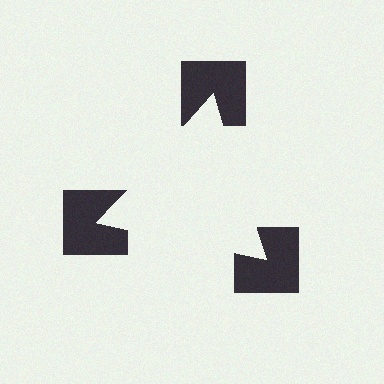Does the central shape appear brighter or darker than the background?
It typically appears slightly brighter than the background, even though no actual brightness change is drawn.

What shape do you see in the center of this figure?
An illusory triangle — its edges are inferred from the aligned wedge cuts in the notched squares, not physically drawn.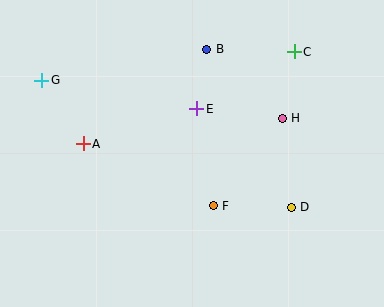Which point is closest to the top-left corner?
Point G is closest to the top-left corner.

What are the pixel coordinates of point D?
Point D is at (291, 207).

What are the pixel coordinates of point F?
Point F is at (213, 206).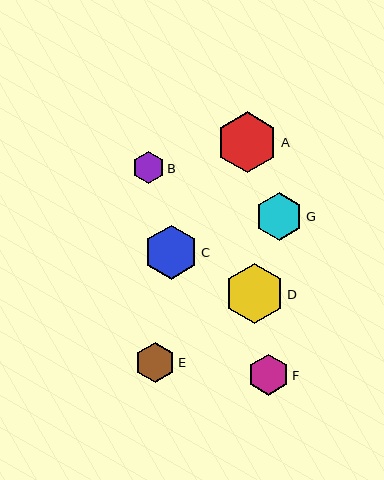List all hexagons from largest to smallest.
From largest to smallest: A, D, C, G, F, E, B.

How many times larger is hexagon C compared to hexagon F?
Hexagon C is approximately 1.3 times the size of hexagon F.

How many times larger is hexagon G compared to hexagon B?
Hexagon G is approximately 1.5 times the size of hexagon B.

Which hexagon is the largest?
Hexagon A is the largest with a size of approximately 61 pixels.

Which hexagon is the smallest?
Hexagon B is the smallest with a size of approximately 32 pixels.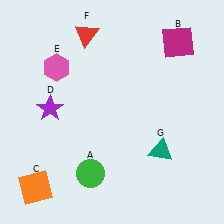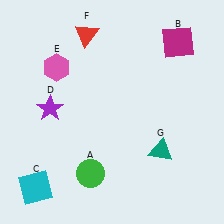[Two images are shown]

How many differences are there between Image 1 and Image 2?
There is 1 difference between the two images.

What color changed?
The square (C) changed from orange in Image 1 to cyan in Image 2.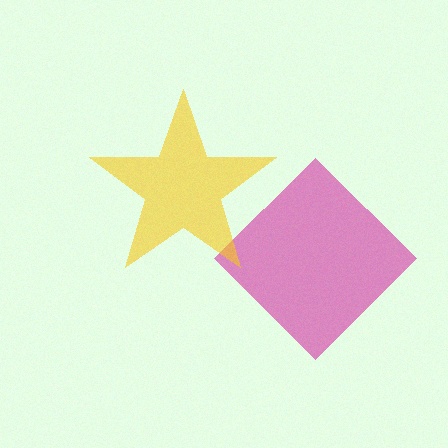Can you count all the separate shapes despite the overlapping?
Yes, there are 2 separate shapes.